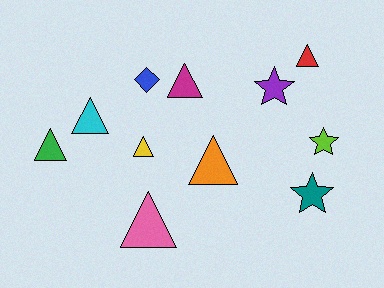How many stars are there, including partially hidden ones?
There are 3 stars.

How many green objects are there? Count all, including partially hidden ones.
There is 1 green object.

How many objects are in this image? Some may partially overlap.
There are 11 objects.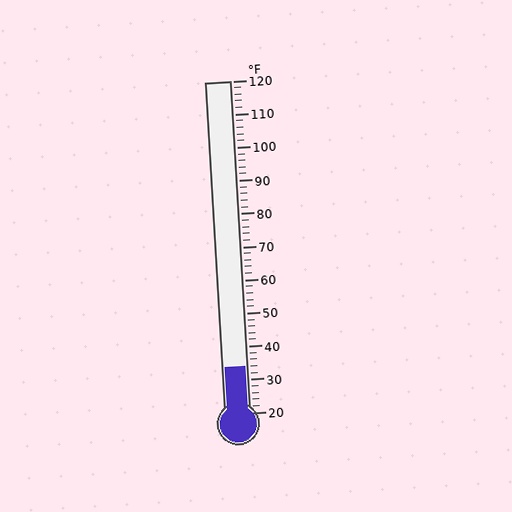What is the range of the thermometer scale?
The thermometer scale ranges from 20°F to 120°F.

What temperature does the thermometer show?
The thermometer shows approximately 34°F.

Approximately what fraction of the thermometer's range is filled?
The thermometer is filled to approximately 15% of its range.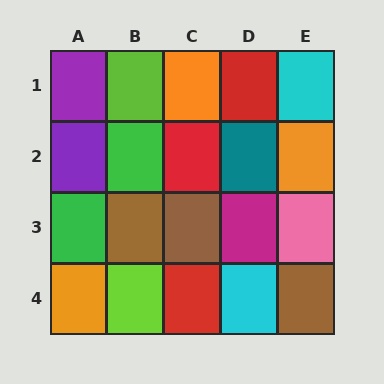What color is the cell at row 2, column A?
Purple.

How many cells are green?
2 cells are green.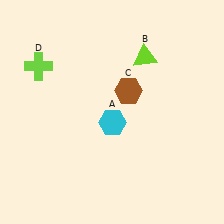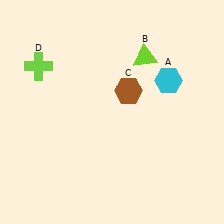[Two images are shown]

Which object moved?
The cyan hexagon (A) moved right.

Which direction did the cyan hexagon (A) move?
The cyan hexagon (A) moved right.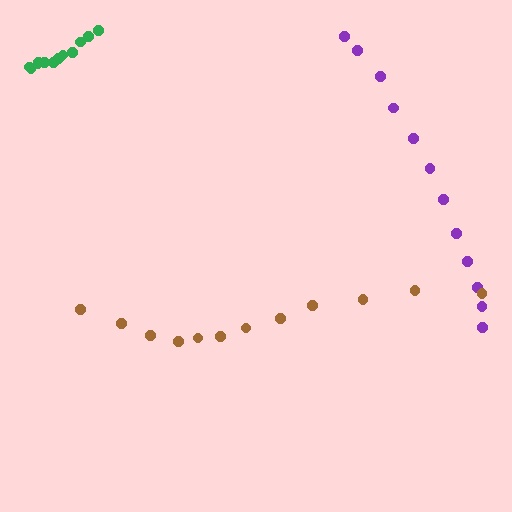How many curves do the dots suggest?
There are 3 distinct paths.